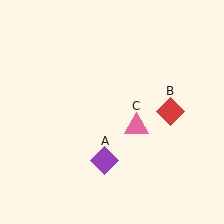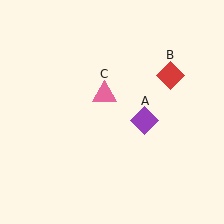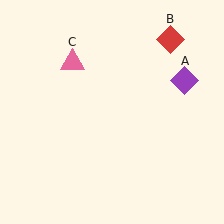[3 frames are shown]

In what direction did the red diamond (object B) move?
The red diamond (object B) moved up.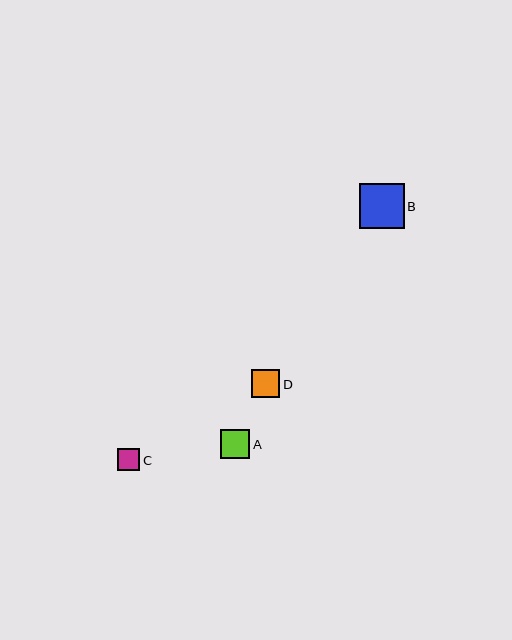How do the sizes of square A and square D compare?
Square A and square D are approximately the same size.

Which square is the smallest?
Square C is the smallest with a size of approximately 22 pixels.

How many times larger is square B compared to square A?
Square B is approximately 1.5 times the size of square A.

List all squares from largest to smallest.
From largest to smallest: B, A, D, C.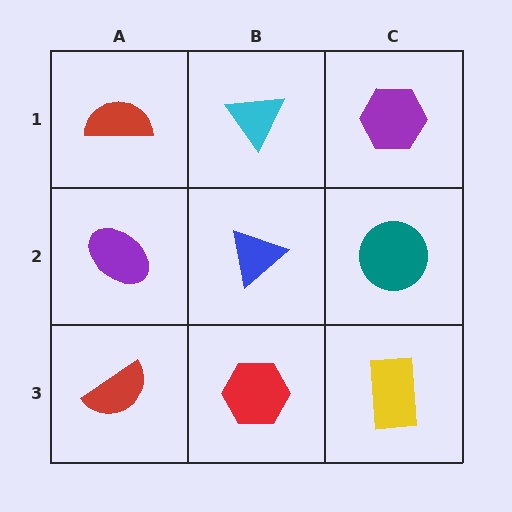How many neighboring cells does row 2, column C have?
3.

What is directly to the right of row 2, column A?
A blue triangle.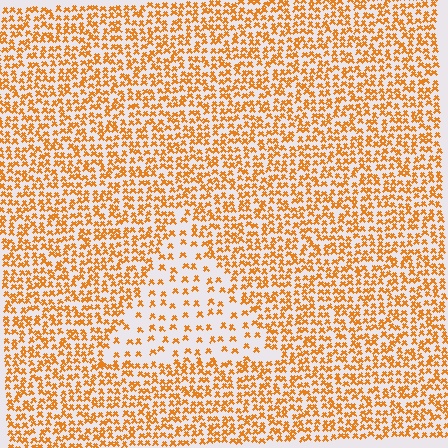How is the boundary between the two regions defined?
The boundary is defined by a change in element density (approximately 2.4x ratio). All elements are the same color, size, and shape.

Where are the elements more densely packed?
The elements are more densely packed outside the triangle boundary.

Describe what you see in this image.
The image contains small orange elements arranged at two different densities. A triangle-shaped region is visible where the elements are less densely packed than the surrounding area.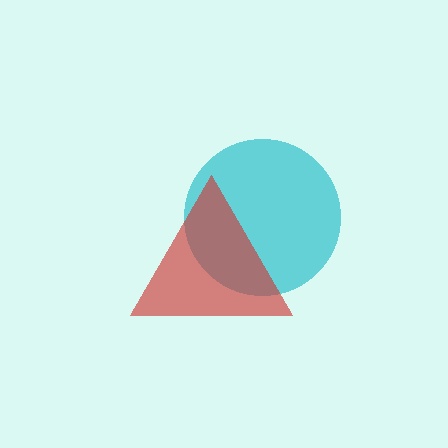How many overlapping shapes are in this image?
There are 2 overlapping shapes in the image.